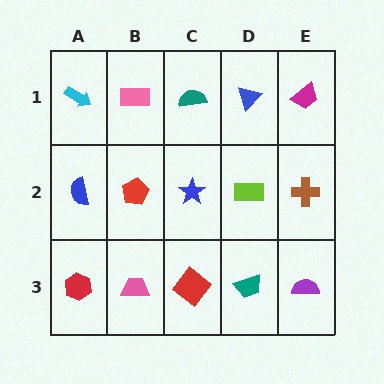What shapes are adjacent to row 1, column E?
A brown cross (row 2, column E), a blue triangle (row 1, column D).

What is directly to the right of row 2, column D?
A brown cross.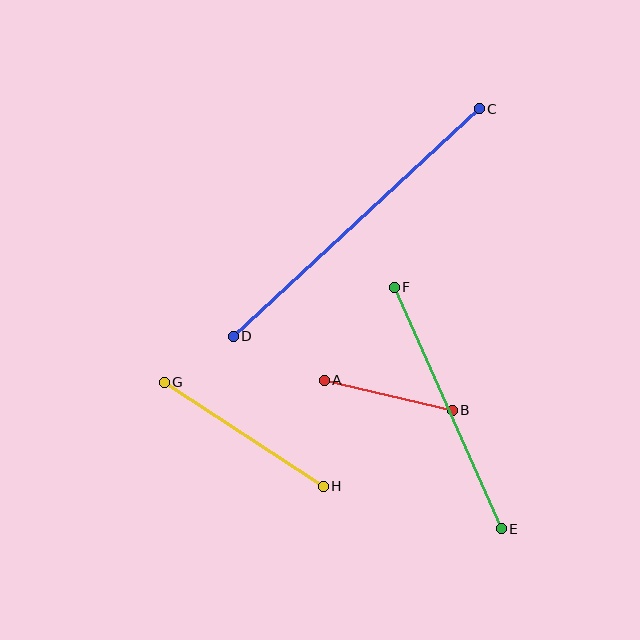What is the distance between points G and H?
The distance is approximately 190 pixels.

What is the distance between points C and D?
The distance is approximately 335 pixels.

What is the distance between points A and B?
The distance is approximately 131 pixels.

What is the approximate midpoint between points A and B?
The midpoint is at approximately (388, 395) pixels.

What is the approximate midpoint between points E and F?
The midpoint is at approximately (448, 408) pixels.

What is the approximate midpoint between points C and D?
The midpoint is at approximately (356, 222) pixels.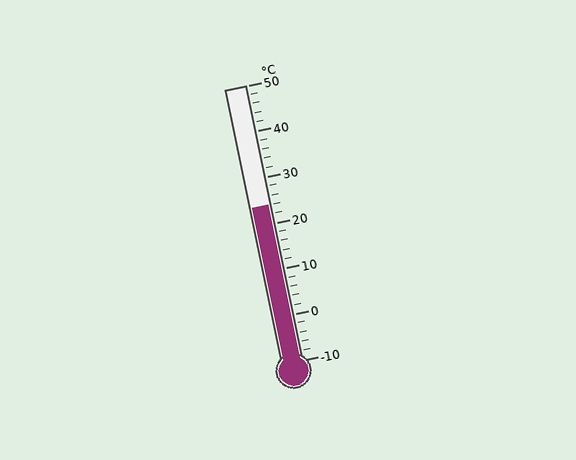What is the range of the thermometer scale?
The thermometer scale ranges from -10°C to 50°C.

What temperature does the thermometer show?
The thermometer shows approximately 24°C.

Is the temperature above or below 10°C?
The temperature is above 10°C.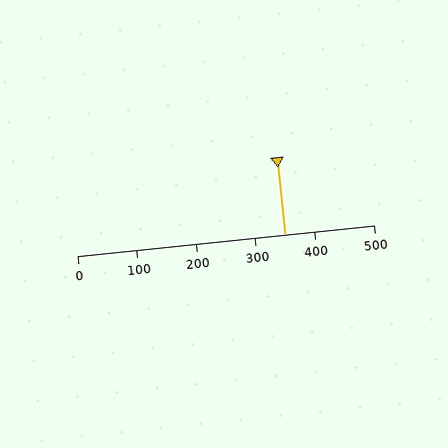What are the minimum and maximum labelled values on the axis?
The axis runs from 0 to 500.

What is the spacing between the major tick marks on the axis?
The major ticks are spaced 100 apart.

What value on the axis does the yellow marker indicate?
The marker indicates approximately 350.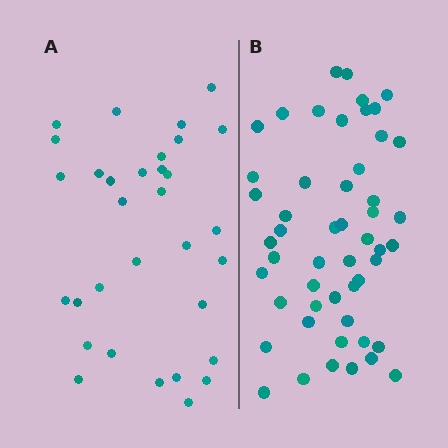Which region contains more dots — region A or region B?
Region B (the right region) has more dots.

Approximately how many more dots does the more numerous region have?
Region B has approximately 20 more dots than region A.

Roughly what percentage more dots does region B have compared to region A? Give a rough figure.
About 60% more.